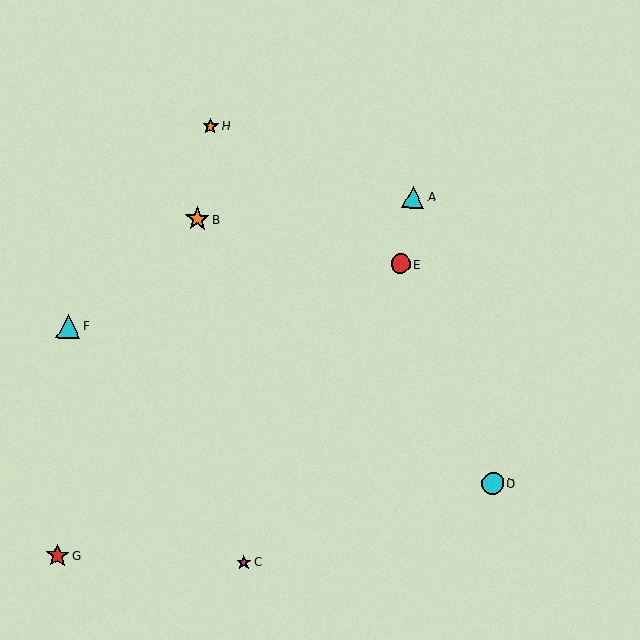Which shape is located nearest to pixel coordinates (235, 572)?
The magenta star (labeled C) at (244, 562) is nearest to that location.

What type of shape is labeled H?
Shape H is an orange star.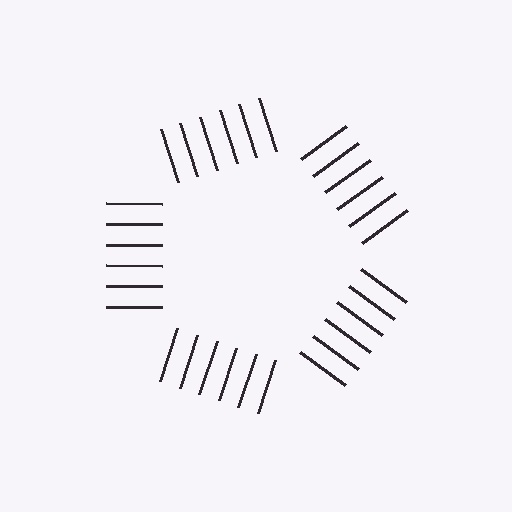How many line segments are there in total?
30 — 6 along each of the 5 edges.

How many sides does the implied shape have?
5 sides — the line-ends trace a pentagon.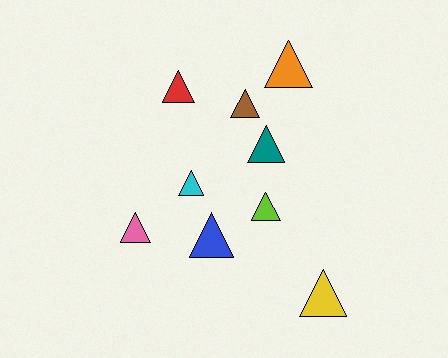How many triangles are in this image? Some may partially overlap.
There are 9 triangles.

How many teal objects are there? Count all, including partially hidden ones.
There is 1 teal object.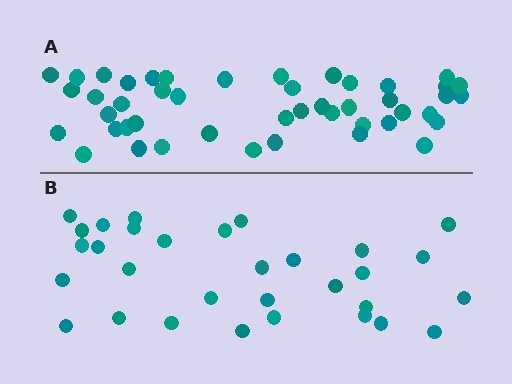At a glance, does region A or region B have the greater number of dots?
Region A (the top region) has more dots.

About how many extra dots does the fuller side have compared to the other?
Region A has approximately 15 more dots than region B.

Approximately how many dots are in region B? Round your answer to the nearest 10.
About 30 dots. (The exact count is 31, which rounds to 30.)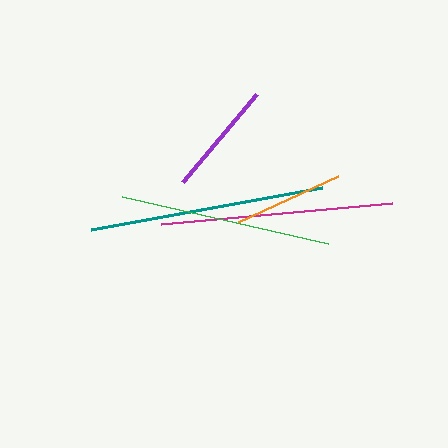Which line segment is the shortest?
The orange line is the shortest at approximately 110 pixels.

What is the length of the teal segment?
The teal segment is approximately 235 pixels long.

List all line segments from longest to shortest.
From longest to shortest: teal, magenta, green, purple, orange.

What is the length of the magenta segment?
The magenta segment is approximately 232 pixels long.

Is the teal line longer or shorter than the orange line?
The teal line is longer than the orange line.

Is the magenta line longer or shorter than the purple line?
The magenta line is longer than the purple line.